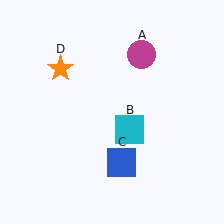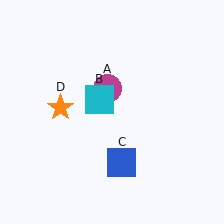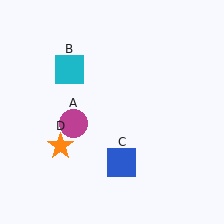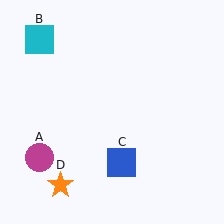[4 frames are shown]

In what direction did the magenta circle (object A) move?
The magenta circle (object A) moved down and to the left.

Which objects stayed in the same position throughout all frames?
Blue square (object C) remained stationary.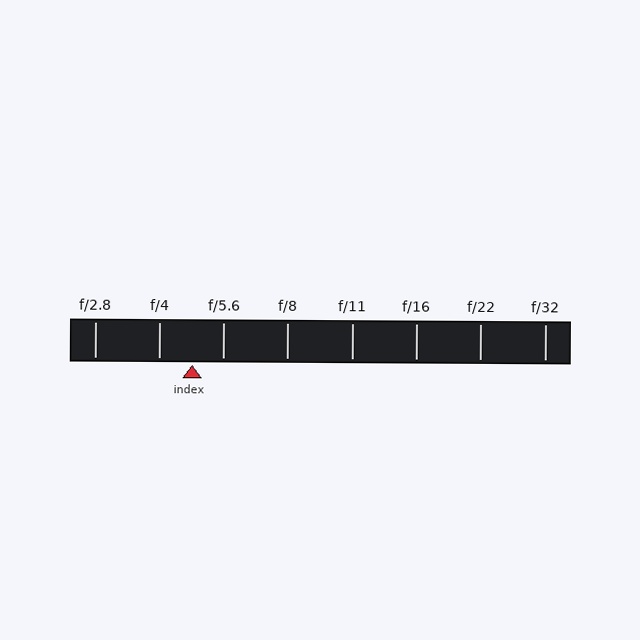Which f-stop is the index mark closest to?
The index mark is closest to f/5.6.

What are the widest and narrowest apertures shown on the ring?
The widest aperture shown is f/2.8 and the narrowest is f/32.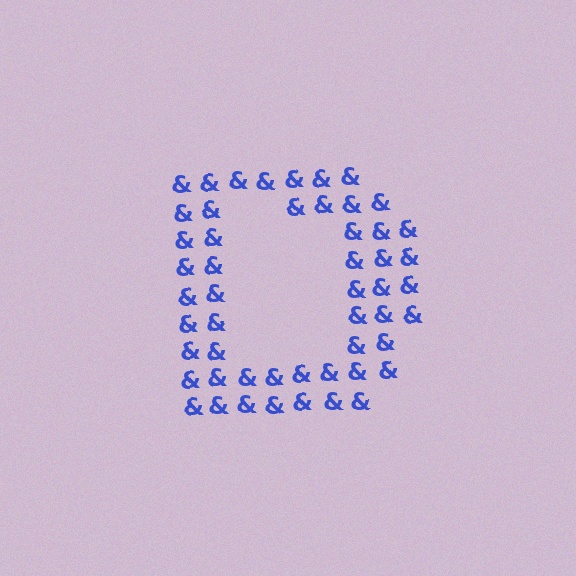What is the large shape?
The large shape is the letter D.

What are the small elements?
The small elements are ampersands.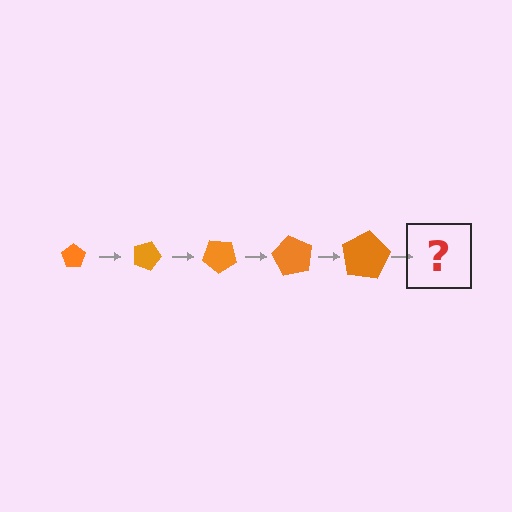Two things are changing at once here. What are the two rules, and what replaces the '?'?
The two rules are that the pentagon grows larger each step and it rotates 20 degrees each step. The '?' should be a pentagon, larger than the previous one and rotated 100 degrees from the start.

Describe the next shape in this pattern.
It should be a pentagon, larger than the previous one and rotated 100 degrees from the start.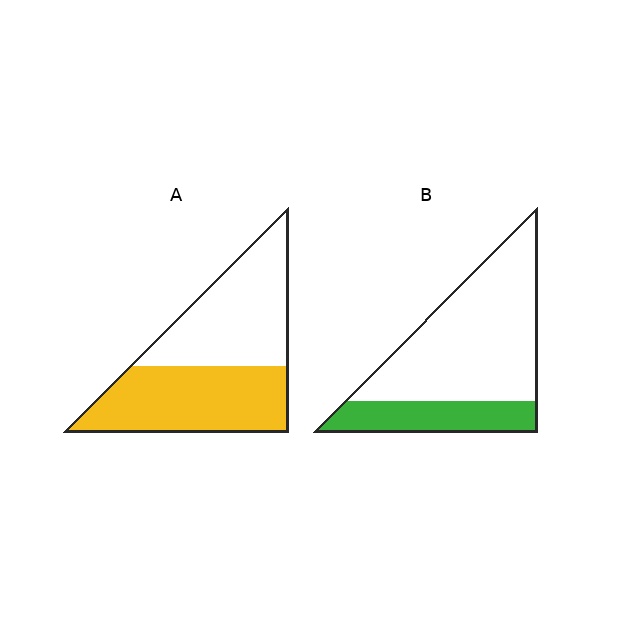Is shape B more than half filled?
No.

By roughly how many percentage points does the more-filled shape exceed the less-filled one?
By roughly 25 percentage points (A over B).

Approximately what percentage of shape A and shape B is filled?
A is approximately 50% and B is approximately 25%.